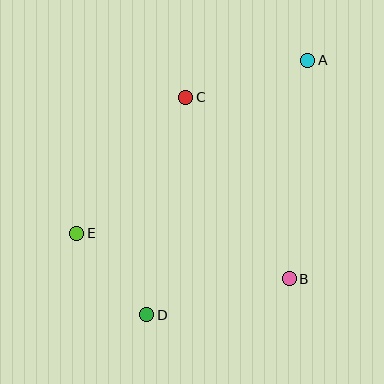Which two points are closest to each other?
Points D and E are closest to each other.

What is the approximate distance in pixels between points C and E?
The distance between C and E is approximately 174 pixels.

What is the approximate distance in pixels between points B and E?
The distance between B and E is approximately 217 pixels.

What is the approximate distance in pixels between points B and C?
The distance between B and C is approximately 209 pixels.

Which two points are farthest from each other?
Points A and D are farthest from each other.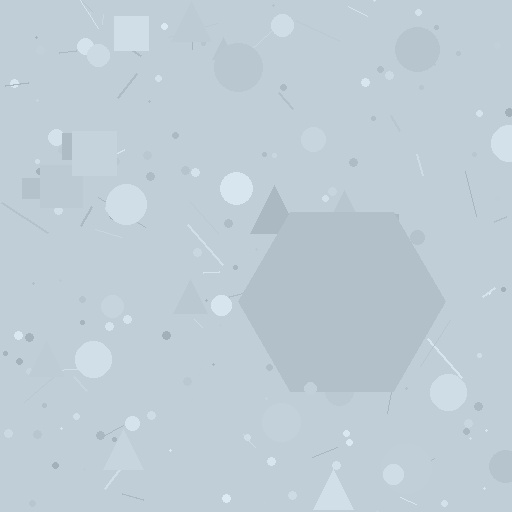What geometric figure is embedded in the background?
A hexagon is embedded in the background.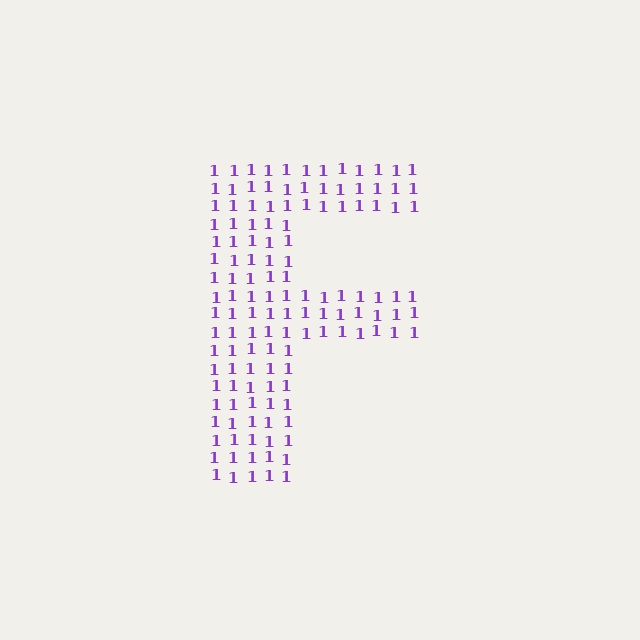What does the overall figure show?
The overall figure shows the letter F.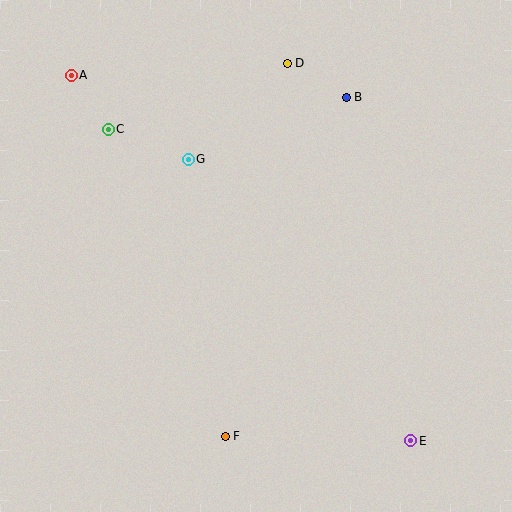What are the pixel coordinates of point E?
Point E is at (411, 441).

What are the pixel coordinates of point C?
Point C is at (108, 129).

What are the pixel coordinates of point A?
Point A is at (71, 75).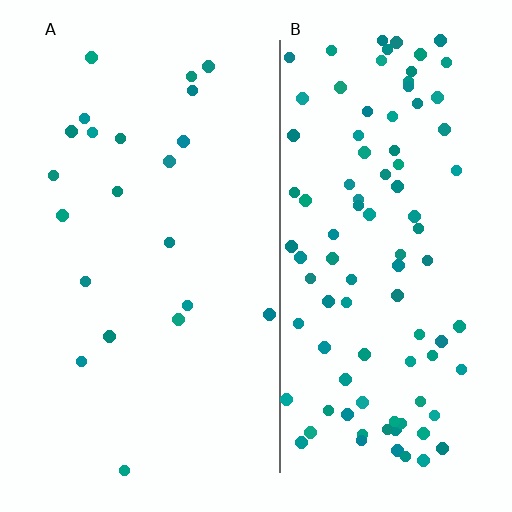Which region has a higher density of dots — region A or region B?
B (the right).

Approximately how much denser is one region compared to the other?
Approximately 4.5× — region B over region A.